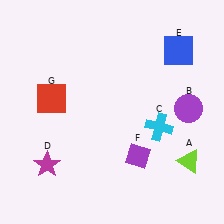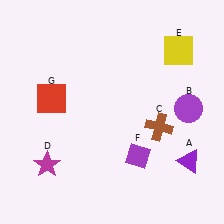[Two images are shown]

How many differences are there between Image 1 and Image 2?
There are 3 differences between the two images.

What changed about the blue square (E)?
In Image 1, E is blue. In Image 2, it changed to yellow.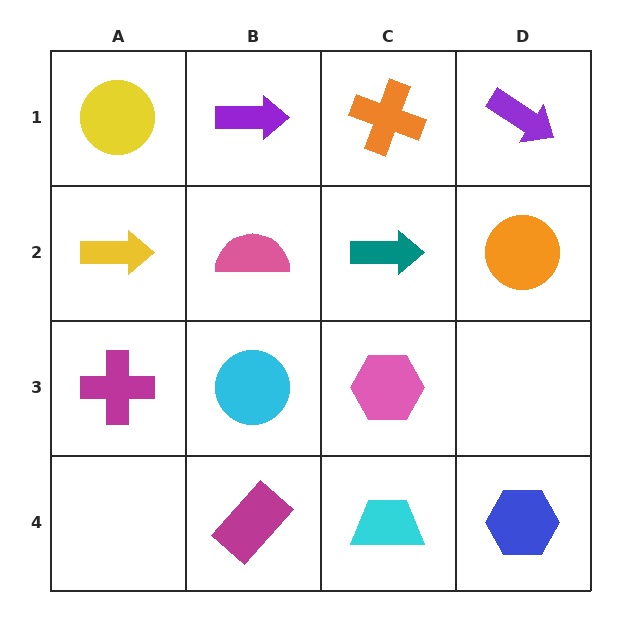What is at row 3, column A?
A magenta cross.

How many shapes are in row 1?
4 shapes.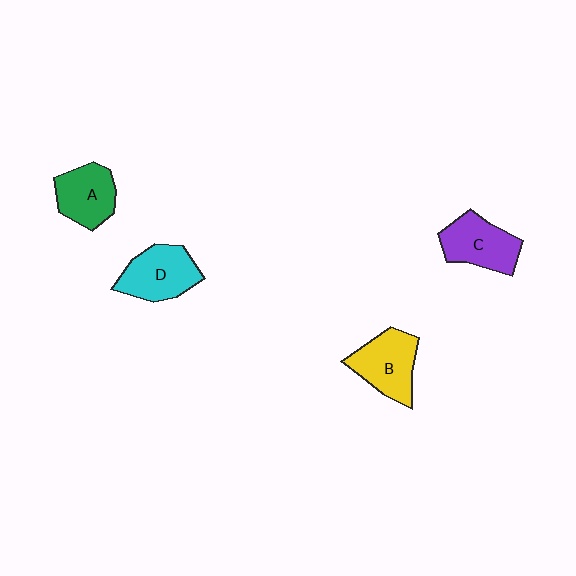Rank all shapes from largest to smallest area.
From largest to smallest: B (yellow), D (cyan), C (purple), A (green).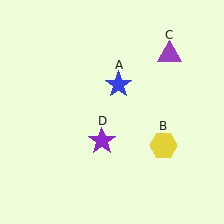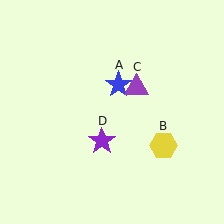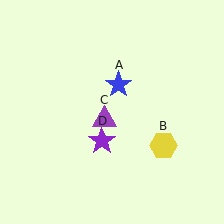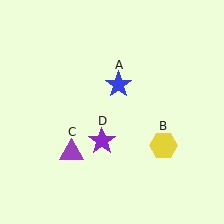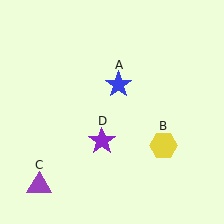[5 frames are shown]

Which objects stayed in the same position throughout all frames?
Blue star (object A) and yellow hexagon (object B) and purple star (object D) remained stationary.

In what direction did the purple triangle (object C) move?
The purple triangle (object C) moved down and to the left.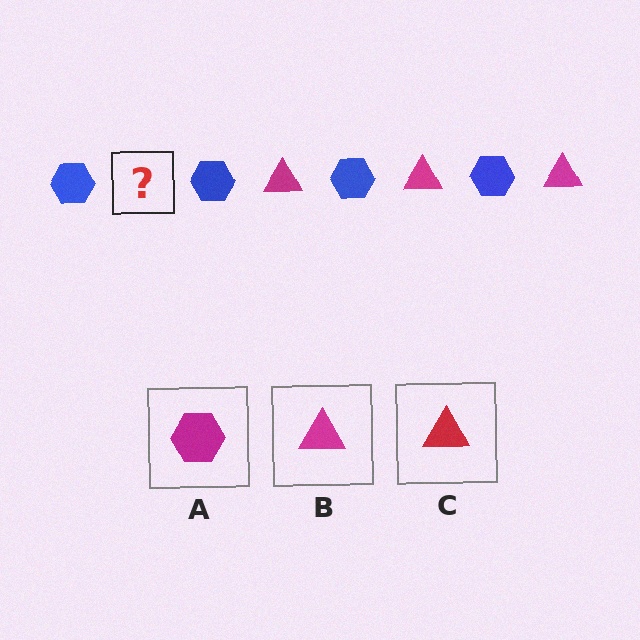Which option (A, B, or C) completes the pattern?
B.